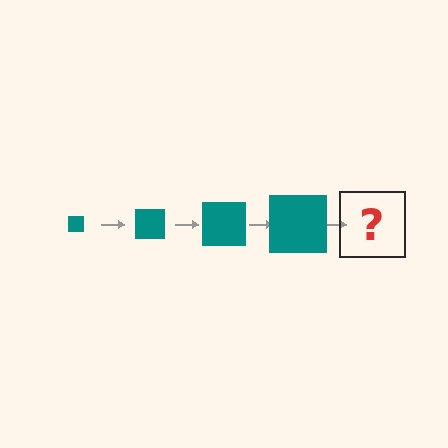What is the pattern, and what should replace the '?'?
The pattern is that the square gets progressively larger each step. The '?' should be a teal square, larger than the previous one.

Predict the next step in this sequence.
The next step is a teal square, larger than the previous one.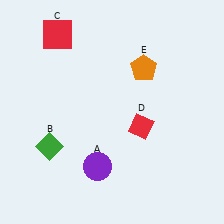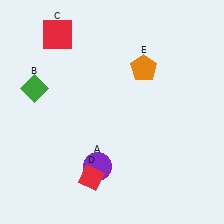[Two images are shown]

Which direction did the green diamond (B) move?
The green diamond (B) moved up.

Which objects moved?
The objects that moved are: the green diamond (B), the red diamond (D).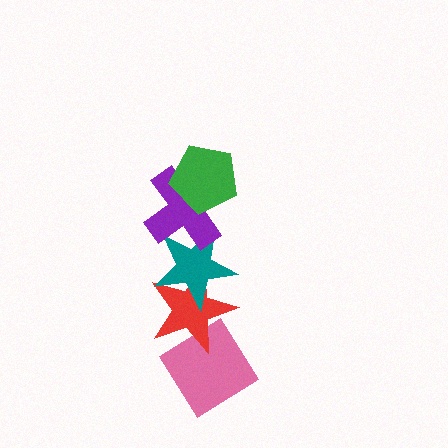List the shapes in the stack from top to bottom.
From top to bottom: the green pentagon, the purple cross, the teal star, the red star, the pink diamond.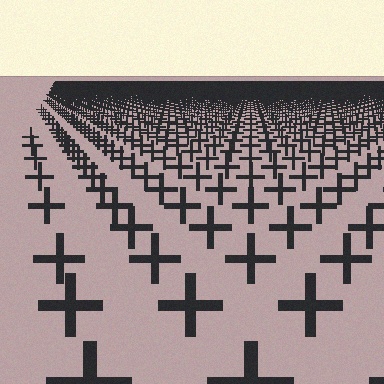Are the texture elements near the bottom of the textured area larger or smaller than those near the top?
Larger. Near the bottom, elements are closer to the viewer and appear at a bigger on-screen size.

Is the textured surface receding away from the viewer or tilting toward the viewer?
The surface is receding away from the viewer. Texture elements get smaller and denser toward the top.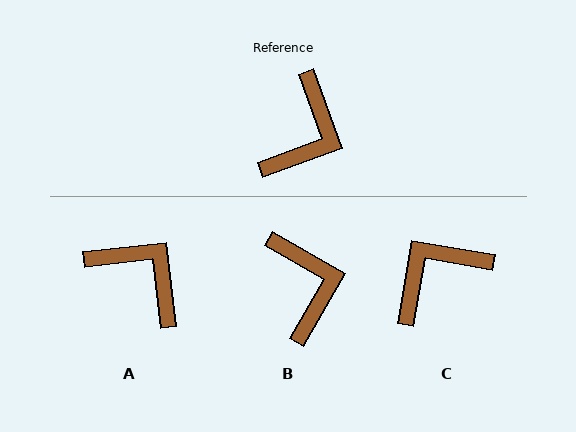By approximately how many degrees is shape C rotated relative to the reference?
Approximately 150 degrees counter-clockwise.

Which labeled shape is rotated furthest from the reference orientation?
C, about 150 degrees away.